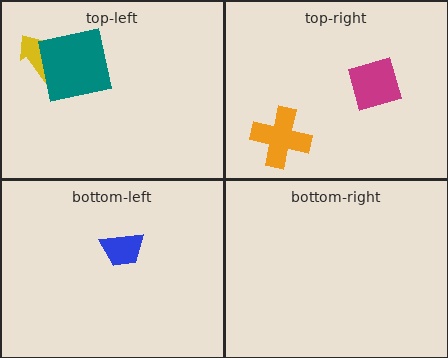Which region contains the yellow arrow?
The top-left region.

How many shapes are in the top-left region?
2.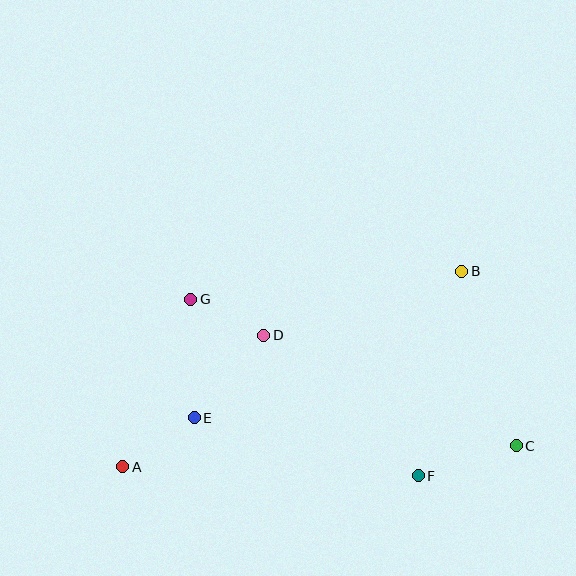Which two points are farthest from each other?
Points A and C are farthest from each other.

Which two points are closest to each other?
Points D and G are closest to each other.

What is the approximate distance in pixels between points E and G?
The distance between E and G is approximately 118 pixels.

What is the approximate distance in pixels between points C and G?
The distance between C and G is approximately 357 pixels.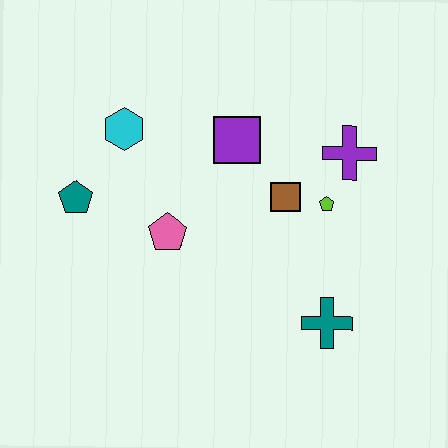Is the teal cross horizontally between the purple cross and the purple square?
Yes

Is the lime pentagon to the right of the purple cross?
No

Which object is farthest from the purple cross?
The teal pentagon is farthest from the purple cross.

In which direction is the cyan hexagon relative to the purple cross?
The cyan hexagon is to the left of the purple cross.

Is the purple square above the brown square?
Yes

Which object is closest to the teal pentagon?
The cyan hexagon is closest to the teal pentagon.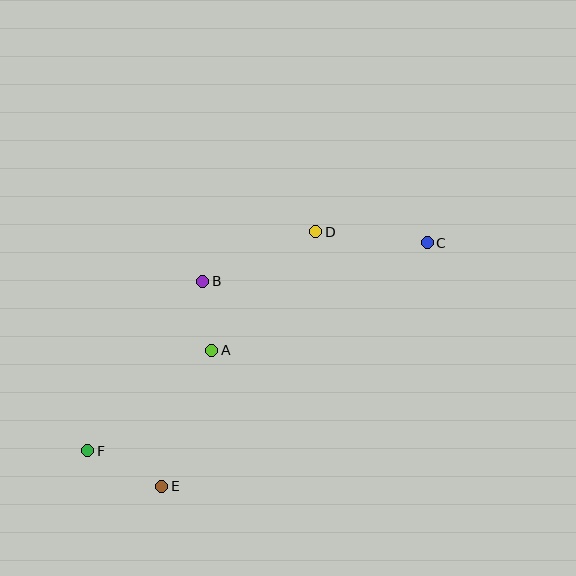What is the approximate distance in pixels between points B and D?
The distance between B and D is approximately 123 pixels.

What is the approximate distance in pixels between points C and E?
The distance between C and E is approximately 360 pixels.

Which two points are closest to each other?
Points A and B are closest to each other.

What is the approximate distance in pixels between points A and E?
The distance between A and E is approximately 145 pixels.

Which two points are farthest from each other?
Points C and F are farthest from each other.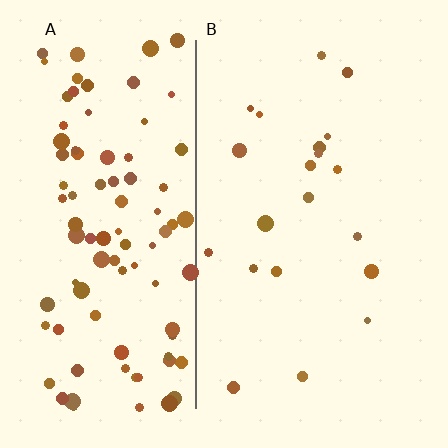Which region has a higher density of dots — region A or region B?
A (the left).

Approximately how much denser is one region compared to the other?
Approximately 4.8× — region A over region B.